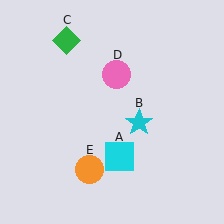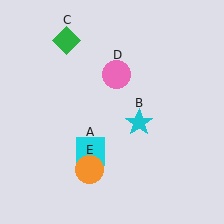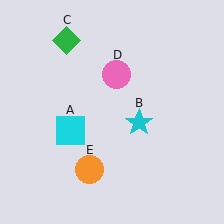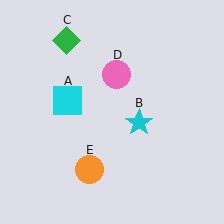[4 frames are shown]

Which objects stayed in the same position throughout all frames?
Cyan star (object B) and green diamond (object C) and pink circle (object D) and orange circle (object E) remained stationary.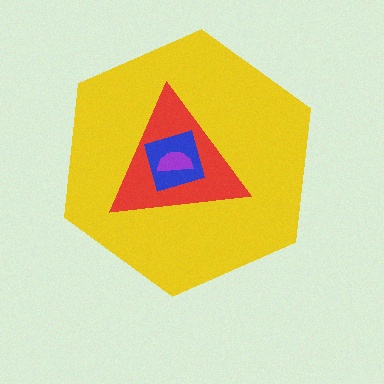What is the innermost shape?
The purple semicircle.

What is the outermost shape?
The yellow hexagon.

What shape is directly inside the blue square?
The purple semicircle.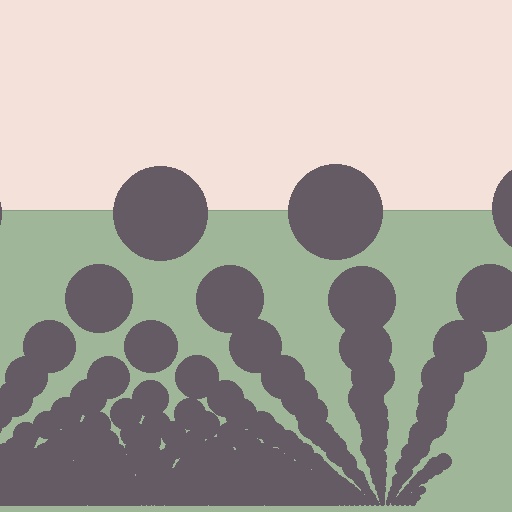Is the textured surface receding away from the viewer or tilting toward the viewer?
The surface appears to tilt toward the viewer. Texture elements get larger and sparser toward the top.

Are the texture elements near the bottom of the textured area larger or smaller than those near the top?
Smaller. The gradient is inverted — elements near the bottom are smaller and denser.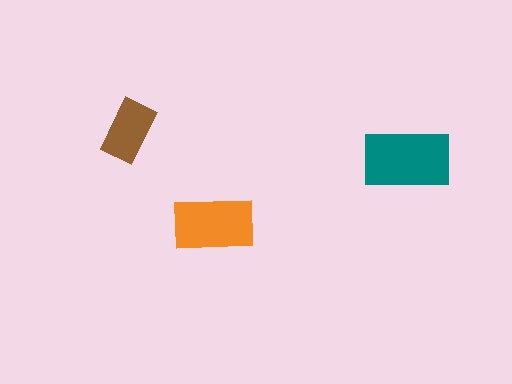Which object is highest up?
The brown rectangle is topmost.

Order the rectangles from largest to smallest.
the teal one, the orange one, the brown one.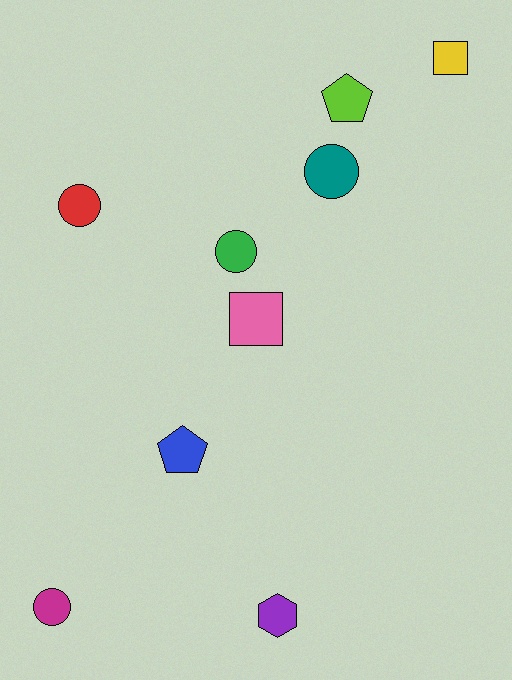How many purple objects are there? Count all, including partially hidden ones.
There is 1 purple object.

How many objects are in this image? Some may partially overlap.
There are 9 objects.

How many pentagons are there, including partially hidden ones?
There are 2 pentagons.